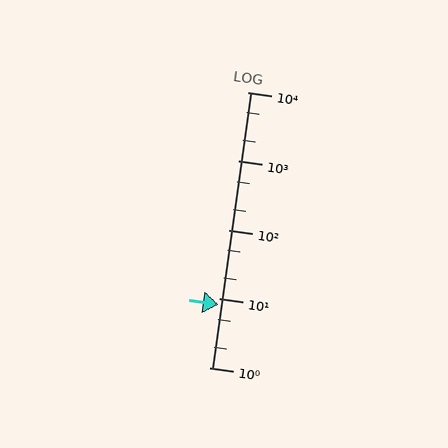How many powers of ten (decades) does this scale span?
The scale spans 4 decades, from 1 to 10000.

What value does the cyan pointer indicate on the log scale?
The pointer indicates approximately 8.1.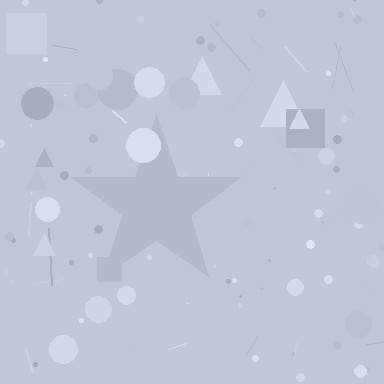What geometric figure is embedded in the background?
A star is embedded in the background.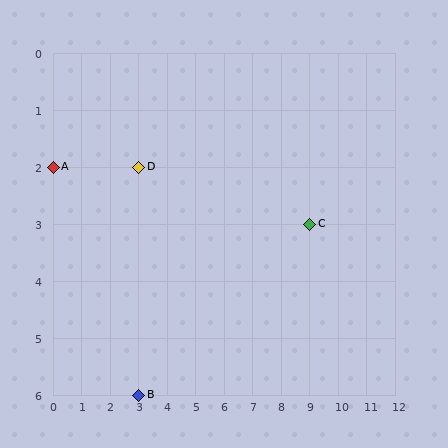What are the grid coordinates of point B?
Point B is at grid coordinates (3, 6).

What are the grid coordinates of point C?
Point C is at grid coordinates (9, 3).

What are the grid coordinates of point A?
Point A is at grid coordinates (0, 2).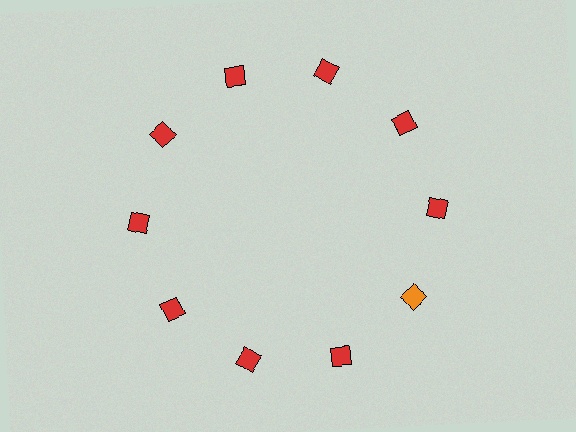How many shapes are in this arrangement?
There are 10 shapes arranged in a ring pattern.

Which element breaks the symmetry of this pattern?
The orange diamond at roughly the 4 o'clock position breaks the symmetry. All other shapes are red diamonds.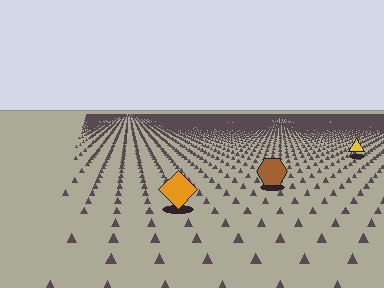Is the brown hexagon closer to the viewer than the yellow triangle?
Yes. The brown hexagon is closer — you can tell from the texture gradient: the ground texture is coarser near it.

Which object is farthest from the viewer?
The yellow triangle is farthest from the viewer. It appears smaller and the ground texture around it is denser.